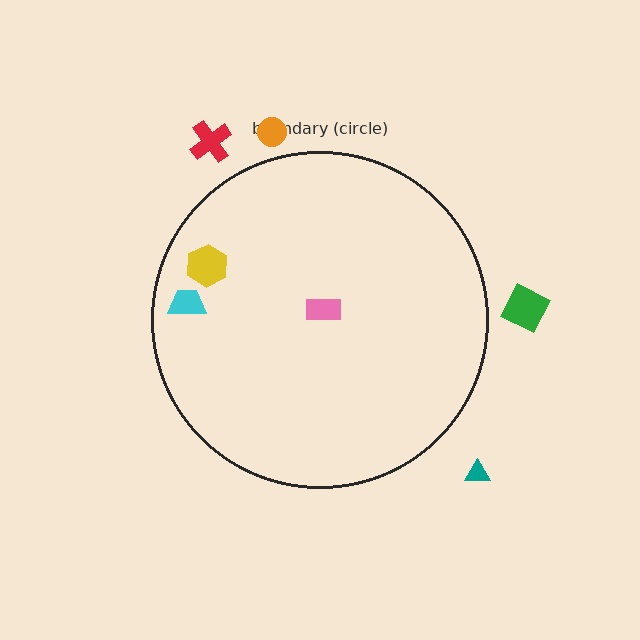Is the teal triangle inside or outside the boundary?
Outside.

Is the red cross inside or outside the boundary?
Outside.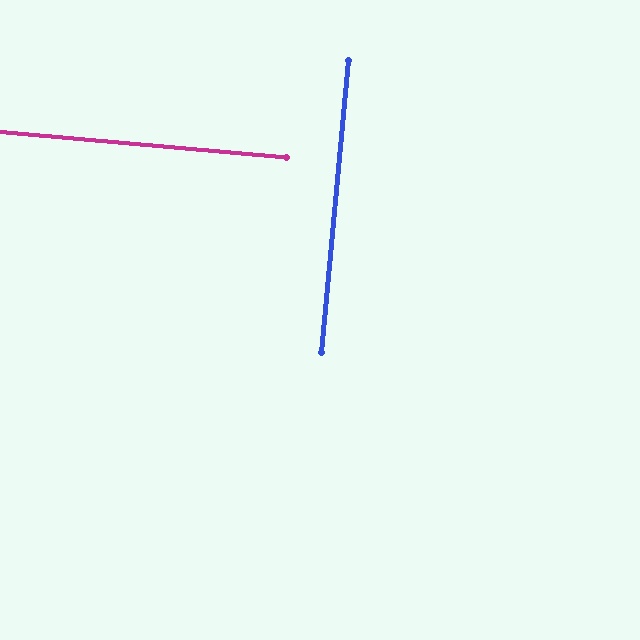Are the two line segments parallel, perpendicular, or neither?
Perpendicular — they meet at approximately 90°.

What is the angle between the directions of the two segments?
Approximately 90 degrees.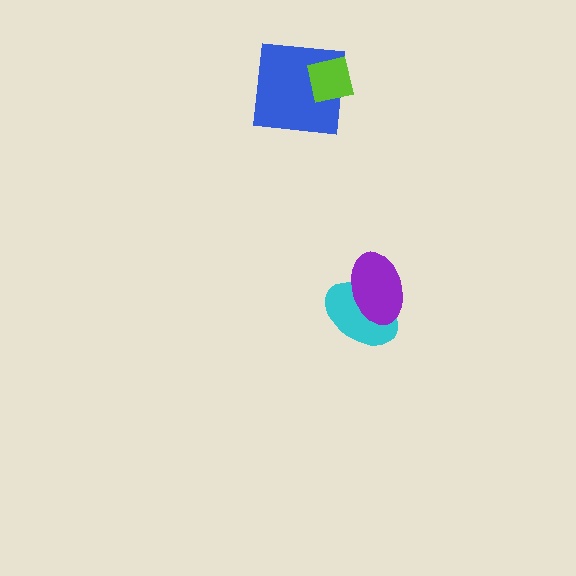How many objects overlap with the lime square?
1 object overlaps with the lime square.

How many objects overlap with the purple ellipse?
1 object overlaps with the purple ellipse.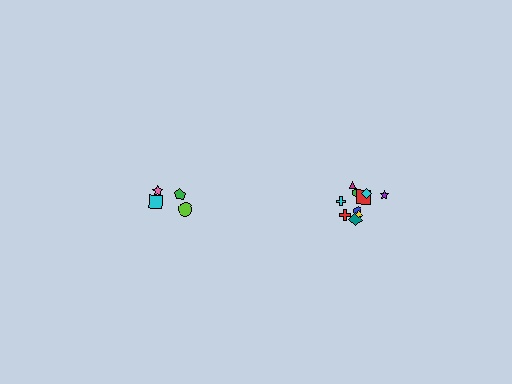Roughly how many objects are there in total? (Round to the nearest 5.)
Roughly 15 objects in total.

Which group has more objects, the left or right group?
The right group.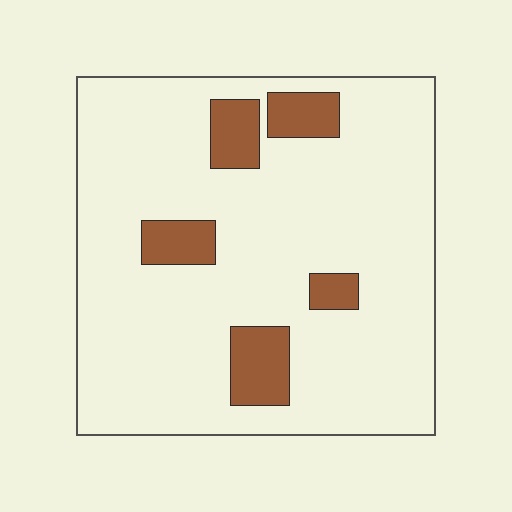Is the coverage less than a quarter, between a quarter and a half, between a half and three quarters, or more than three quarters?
Less than a quarter.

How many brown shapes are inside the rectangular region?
5.